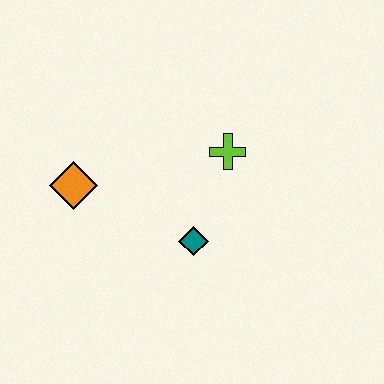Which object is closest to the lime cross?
The teal diamond is closest to the lime cross.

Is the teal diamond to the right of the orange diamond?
Yes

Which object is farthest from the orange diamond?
The lime cross is farthest from the orange diamond.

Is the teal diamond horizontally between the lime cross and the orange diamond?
Yes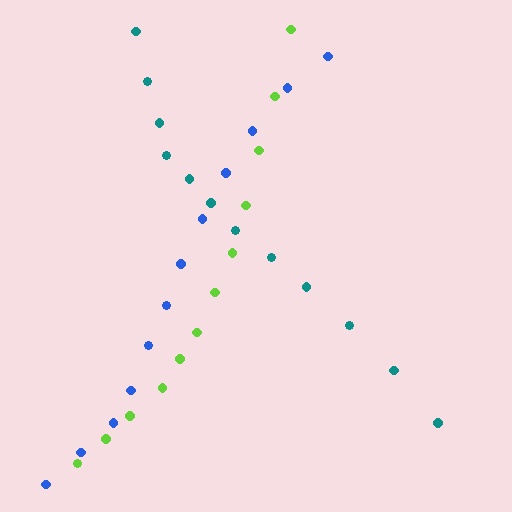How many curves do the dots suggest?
There are 3 distinct paths.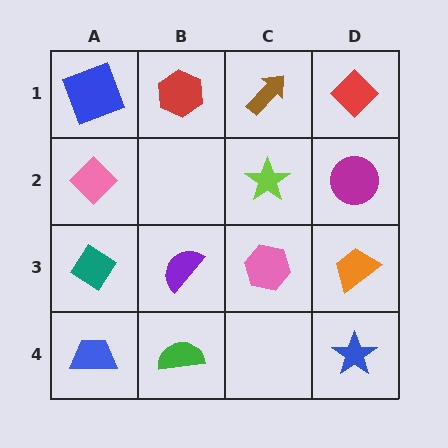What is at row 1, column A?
A blue square.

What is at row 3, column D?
An orange trapezoid.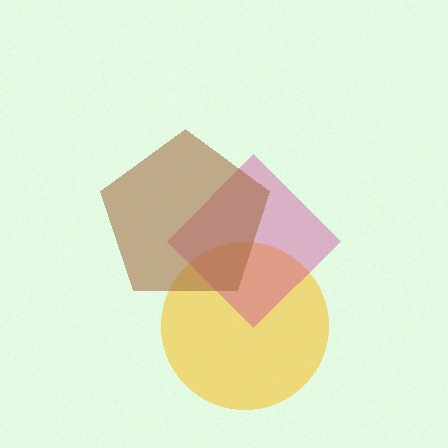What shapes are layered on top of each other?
The layered shapes are: a yellow circle, a magenta diamond, a brown pentagon.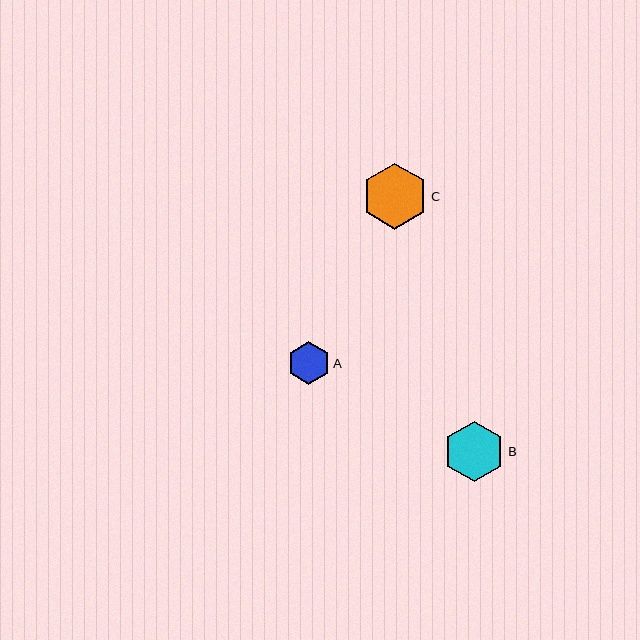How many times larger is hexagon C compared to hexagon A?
Hexagon C is approximately 1.6 times the size of hexagon A.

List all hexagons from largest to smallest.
From largest to smallest: C, B, A.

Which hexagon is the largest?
Hexagon C is the largest with a size of approximately 66 pixels.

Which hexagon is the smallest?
Hexagon A is the smallest with a size of approximately 42 pixels.